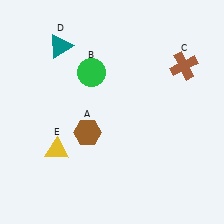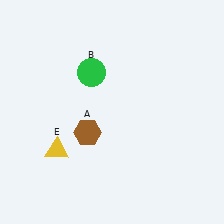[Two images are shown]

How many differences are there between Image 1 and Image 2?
There are 2 differences between the two images.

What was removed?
The teal triangle (D), the brown cross (C) were removed in Image 2.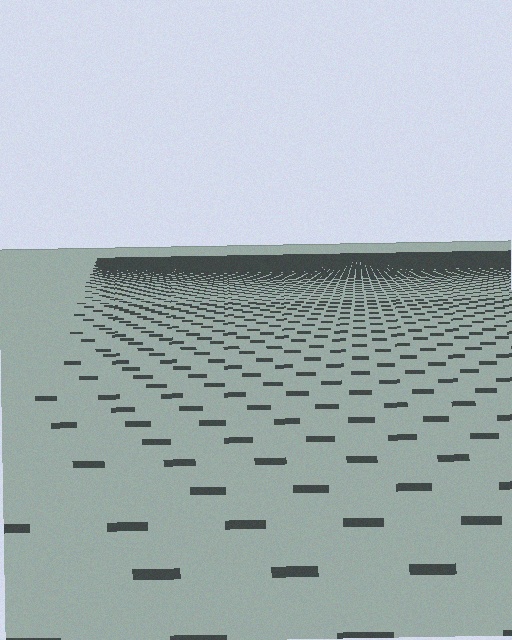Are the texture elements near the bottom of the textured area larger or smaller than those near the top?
Larger. Near the bottom, elements are closer to the viewer and appear at a bigger on-screen size.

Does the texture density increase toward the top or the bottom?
Density increases toward the top.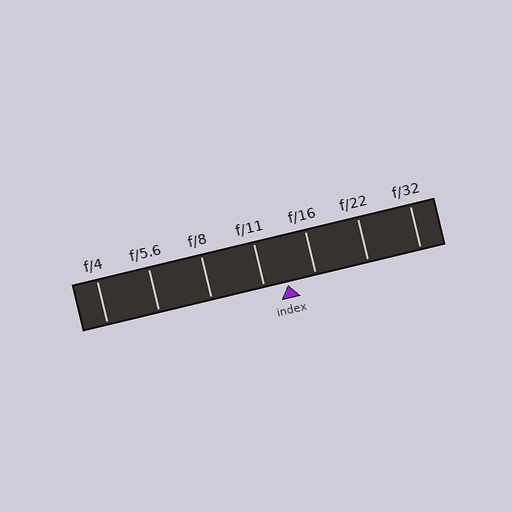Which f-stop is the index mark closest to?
The index mark is closest to f/11.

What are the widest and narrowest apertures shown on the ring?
The widest aperture shown is f/4 and the narrowest is f/32.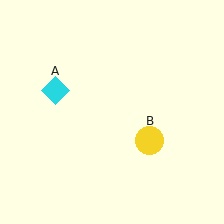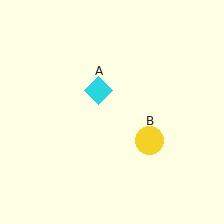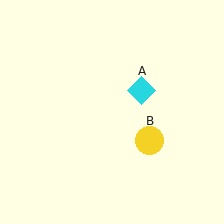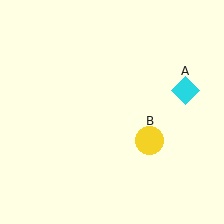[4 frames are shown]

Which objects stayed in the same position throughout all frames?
Yellow circle (object B) remained stationary.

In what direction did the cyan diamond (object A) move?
The cyan diamond (object A) moved right.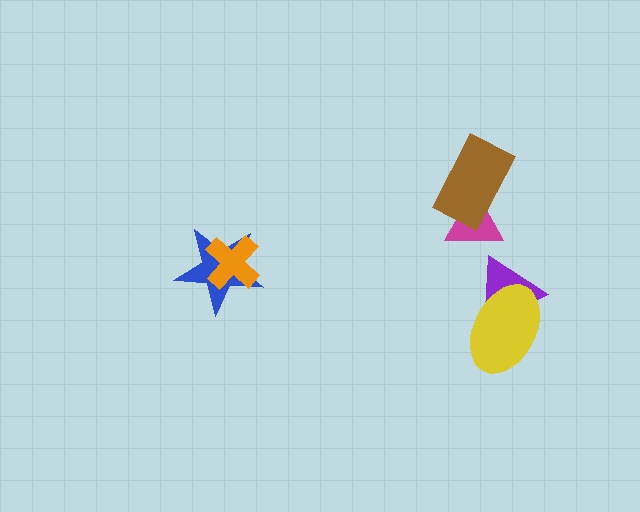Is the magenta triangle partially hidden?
Yes, it is partially covered by another shape.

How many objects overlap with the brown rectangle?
1 object overlaps with the brown rectangle.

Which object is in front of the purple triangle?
The yellow ellipse is in front of the purple triangle.